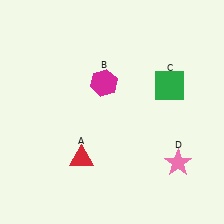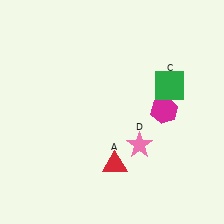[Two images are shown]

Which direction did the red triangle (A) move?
The red triangle (A) moved right.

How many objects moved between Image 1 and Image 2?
3 objects moved between the two images.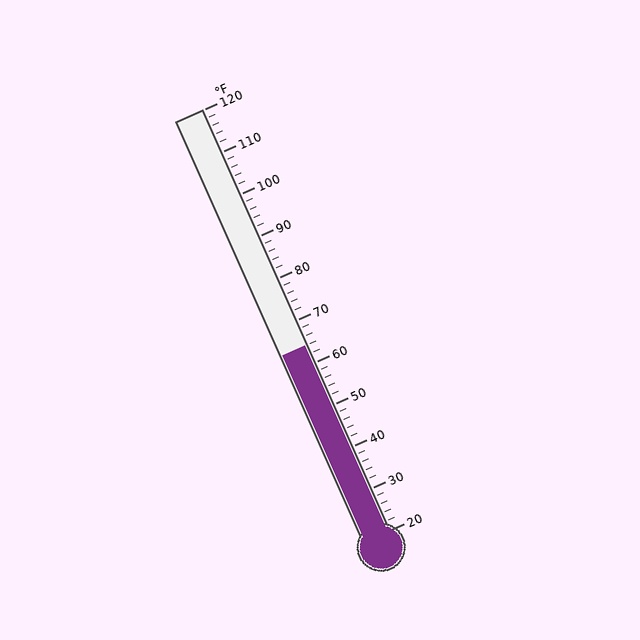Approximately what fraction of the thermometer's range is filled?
The thermometer is filled to approximately 45% of its range.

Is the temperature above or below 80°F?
The temperature is below 80°F.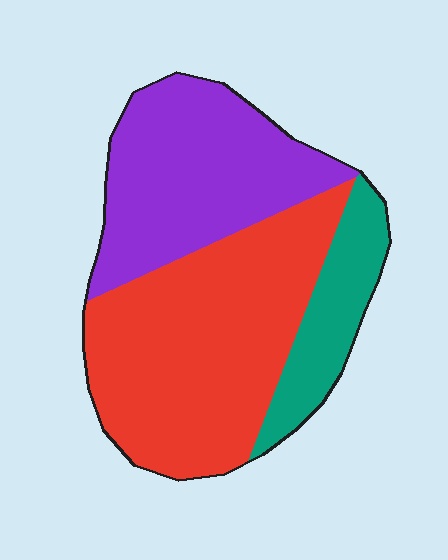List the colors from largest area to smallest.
From largest to smallest: red, purple, teal.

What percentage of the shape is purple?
Purple takes up between a quarter and a half of the shape.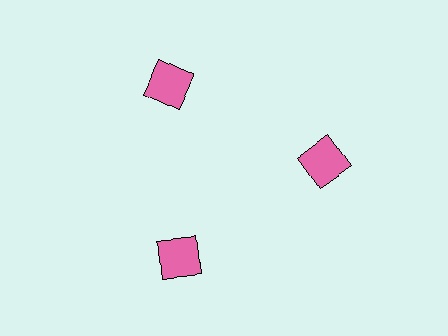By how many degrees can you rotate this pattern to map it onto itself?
The pattern maps onto itself every 120 degrees of rotation.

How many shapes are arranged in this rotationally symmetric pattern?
There are 3 shapes, arranged in 3 groups of 1.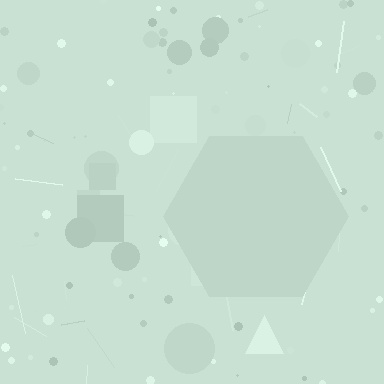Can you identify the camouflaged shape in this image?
The camouflaged shape is a hexagon.